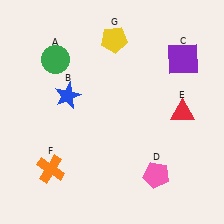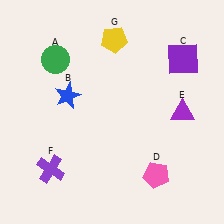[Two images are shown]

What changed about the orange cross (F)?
In Image 1, F is orange. In Image 2, it changed to purple.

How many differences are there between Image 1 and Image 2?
There are 2 differences between the two images.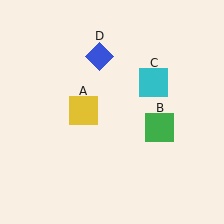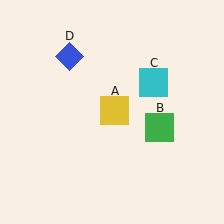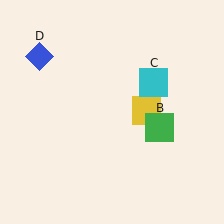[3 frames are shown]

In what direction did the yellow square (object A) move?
The yellow square (object A) moved right.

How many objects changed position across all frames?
2 objects changed position: yellow square (object A), blue diamond (object D).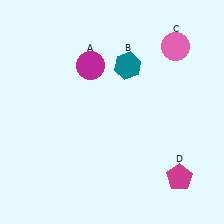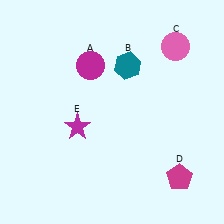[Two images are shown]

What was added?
A magenta star (E) was added in Image 2.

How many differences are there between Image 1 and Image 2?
There is 1 difference between the two images.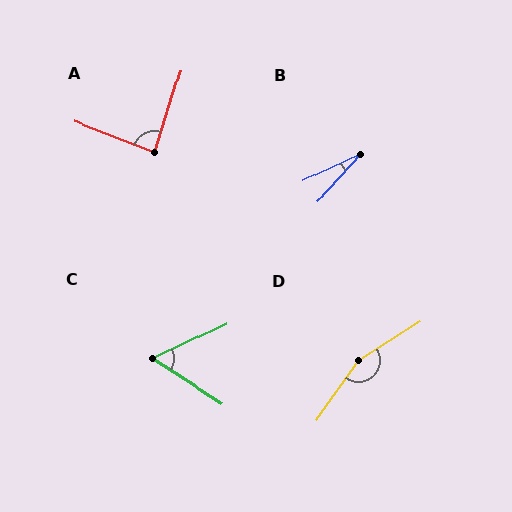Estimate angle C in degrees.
Approximately 58 degrees.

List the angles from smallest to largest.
B (22°), C (58°), A (86°), D (157°).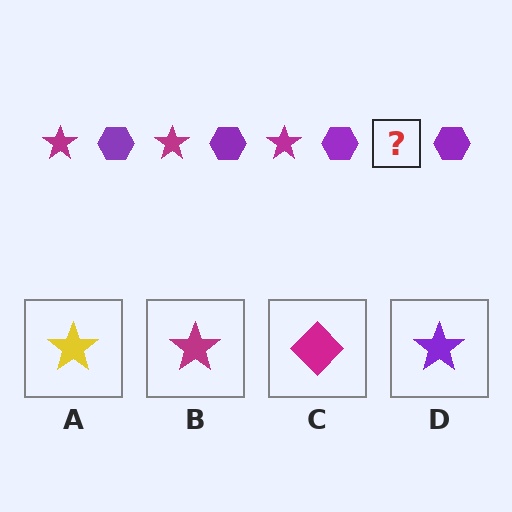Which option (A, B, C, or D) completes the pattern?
B.